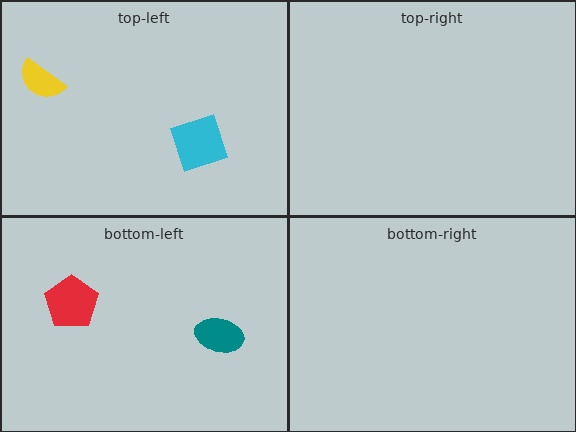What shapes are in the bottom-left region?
The red pentagon, the teal ellipse.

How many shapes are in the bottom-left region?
2.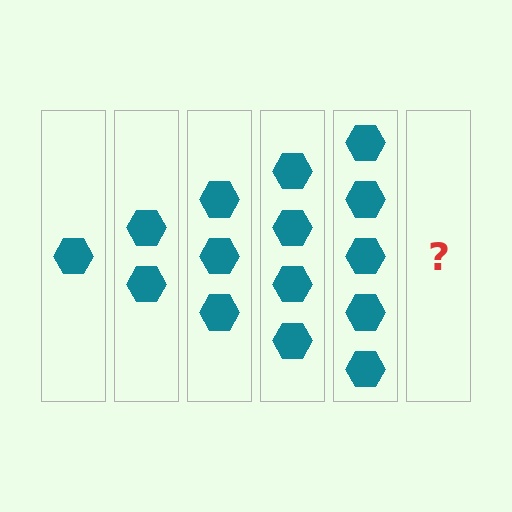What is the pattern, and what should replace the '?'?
The pattern is that each step adds one more hexagon. The '?' should be 6 hexagons.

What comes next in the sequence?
The next element should be 6 hexagons.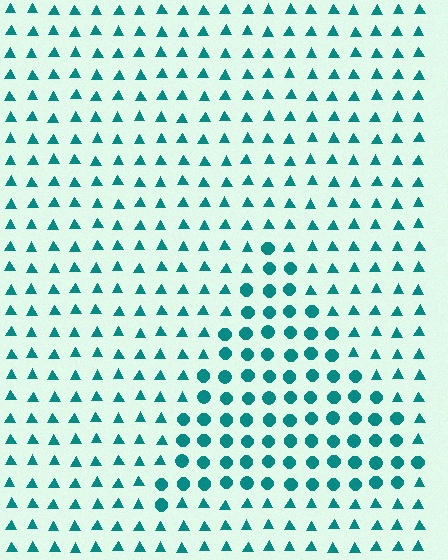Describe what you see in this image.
The image is filled with small teal elements arranged in a uniform grid. A triangle-shaped region contains circles, while the surrounding area contains triangles. The boundary is defined purely by the change in element shape.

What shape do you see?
I see a triangle.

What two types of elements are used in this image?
The image uses circles inside the triangle region and triangles outside it.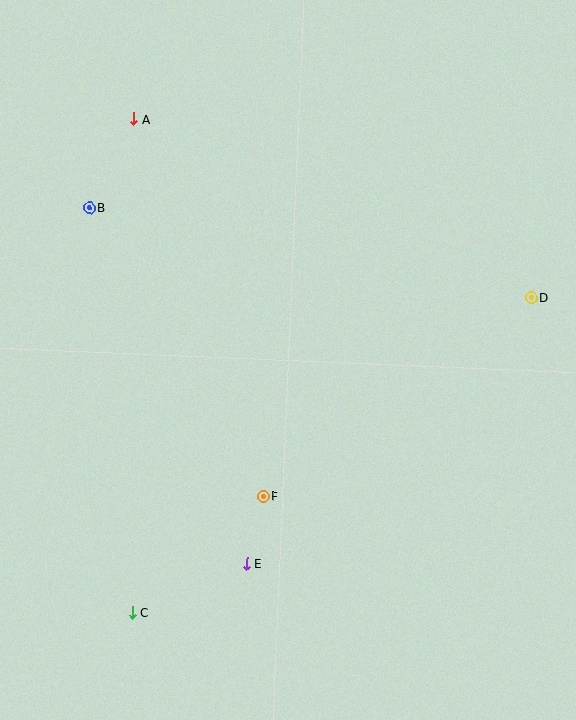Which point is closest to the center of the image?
Point F at (264, 496) is closest to the center.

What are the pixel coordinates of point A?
Point A is at (134, 119).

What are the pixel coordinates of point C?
Point C is at (132, 612).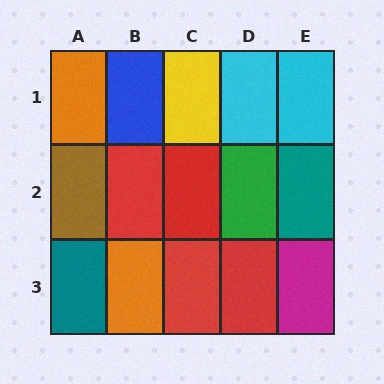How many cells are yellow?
1 cell is yellow.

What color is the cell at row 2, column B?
Red.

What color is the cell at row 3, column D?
Red.